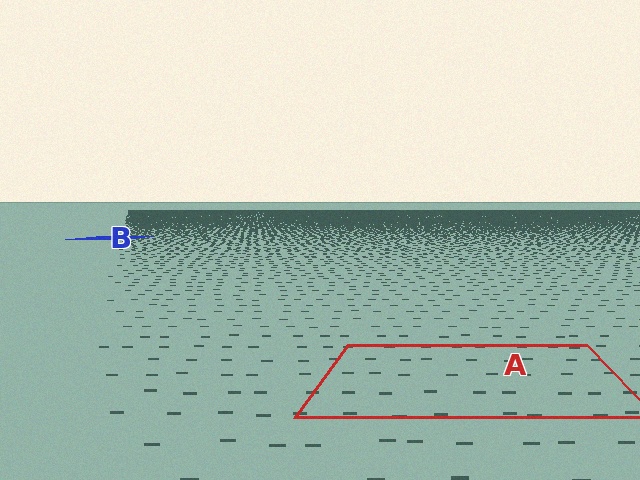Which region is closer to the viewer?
Region A is closer. The texture elements there are larger and more spread out.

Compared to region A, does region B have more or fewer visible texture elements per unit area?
Region B has more texture elements per unit area — they are packed more densely because it is farther away.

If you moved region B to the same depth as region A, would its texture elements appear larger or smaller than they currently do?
They would appear larger. At a closer depth, the same texture elements are projected at a bigger on-screen size.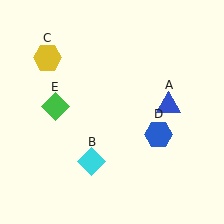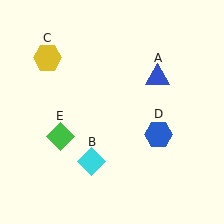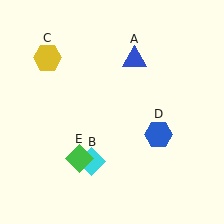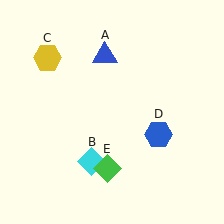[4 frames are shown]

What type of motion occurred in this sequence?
The blue triangle (object A), green diamond (object E) rotated counterclockwise around the center of the scene.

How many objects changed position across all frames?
2 objects changed position: blue triangle (object A), green diamond (object E).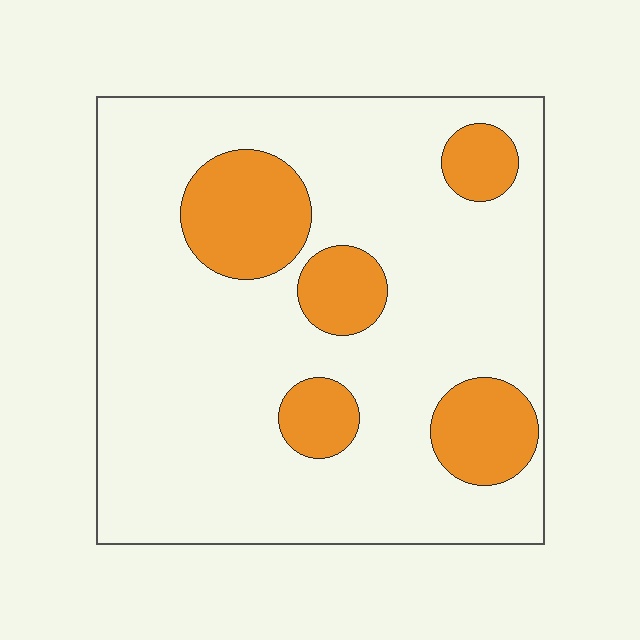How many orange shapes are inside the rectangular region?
5.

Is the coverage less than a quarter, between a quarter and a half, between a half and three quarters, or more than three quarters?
Less than a quarter.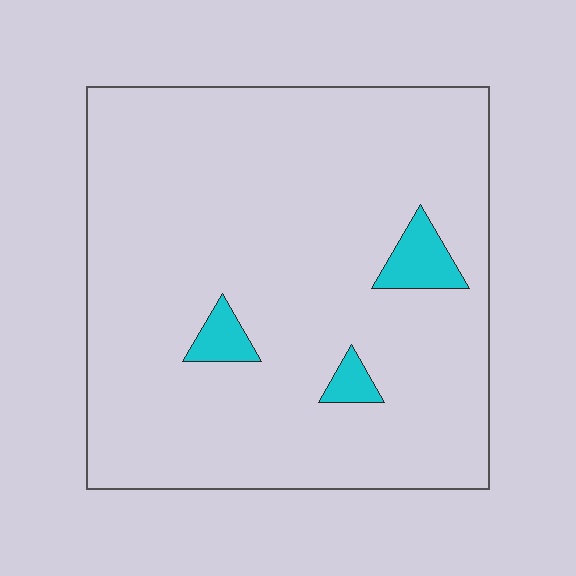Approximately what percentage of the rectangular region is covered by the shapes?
Approximately 5%.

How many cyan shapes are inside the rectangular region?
3.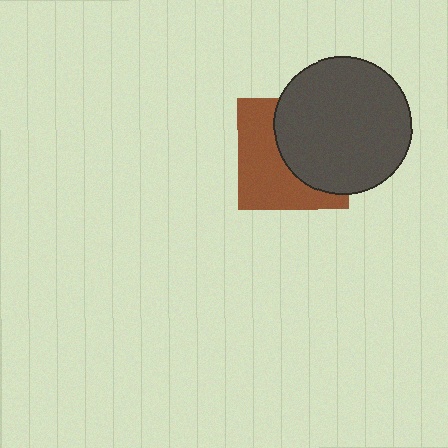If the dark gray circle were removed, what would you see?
You would see the complete brown square.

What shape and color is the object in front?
The object in front is a dark gray circle.